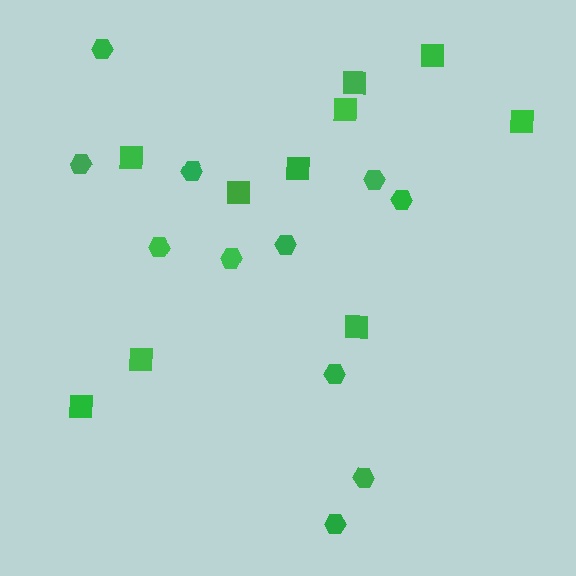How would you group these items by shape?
There are 2 groups: one group of squares (10) and one group of hexagons (11).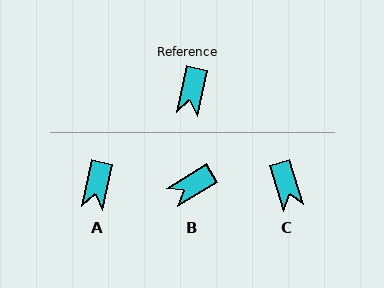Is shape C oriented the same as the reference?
No, it is off by about 30 degrees.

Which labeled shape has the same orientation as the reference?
A.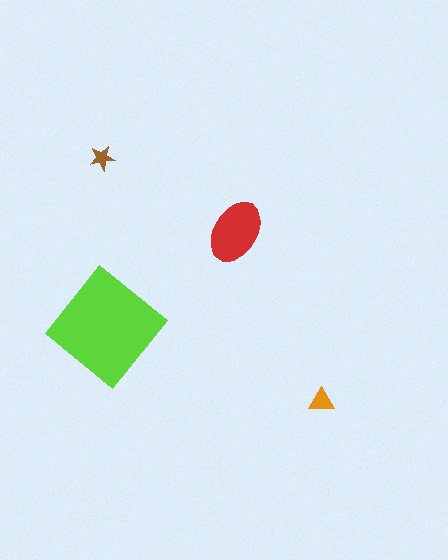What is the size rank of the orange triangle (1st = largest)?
3rd.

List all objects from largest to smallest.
The lime diamond, the red ellipse, the orange triangle, the brown star.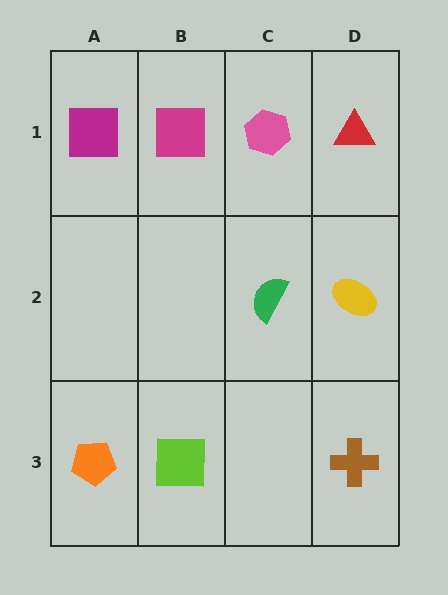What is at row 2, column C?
A green semicircle.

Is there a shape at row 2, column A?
No, that cell is empty.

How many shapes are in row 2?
2 shapes.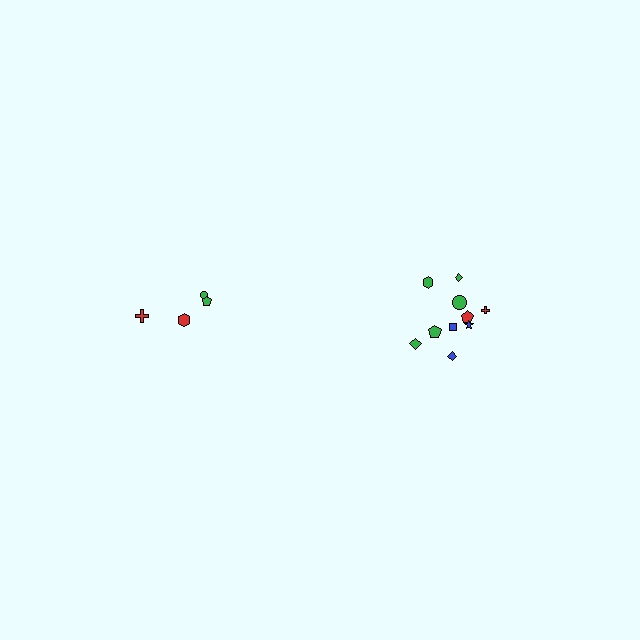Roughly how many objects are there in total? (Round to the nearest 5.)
Roughly 15 objects in total.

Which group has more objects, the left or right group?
The right group.